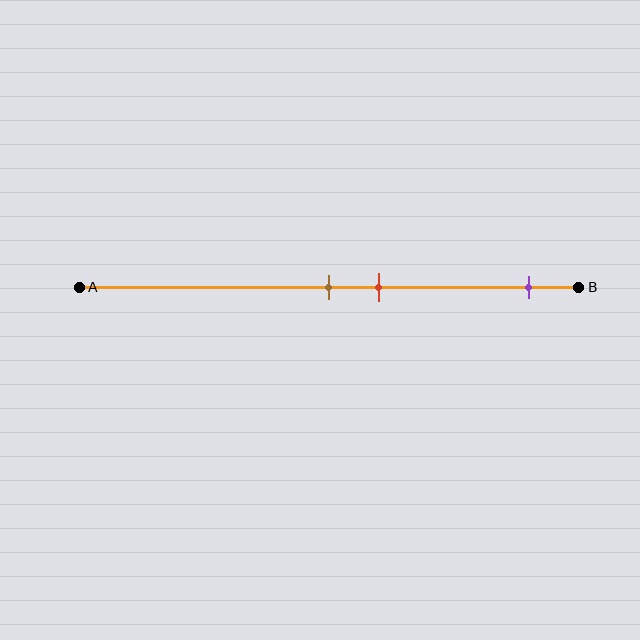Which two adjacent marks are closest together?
The brown and red marks are the closest adjacent pair.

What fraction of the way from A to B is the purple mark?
The purple mark is approximately 90% (0.9) of the way from A to B.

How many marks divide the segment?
There are 3 marks dividing the segment.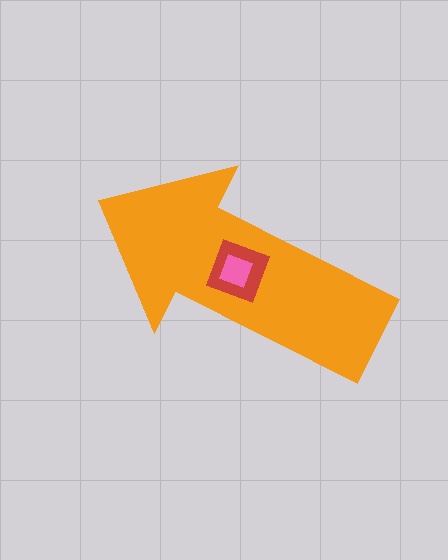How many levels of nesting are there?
3.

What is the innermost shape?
The pink diamond.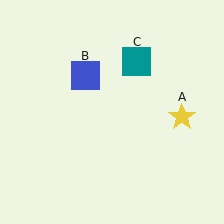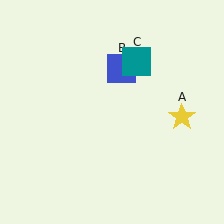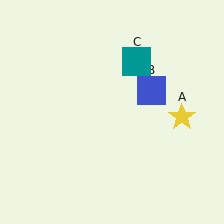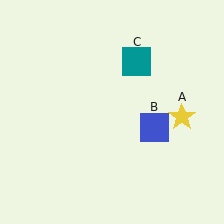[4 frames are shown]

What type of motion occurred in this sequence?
The blue square (object B) rotated clockwise around the center of the scene.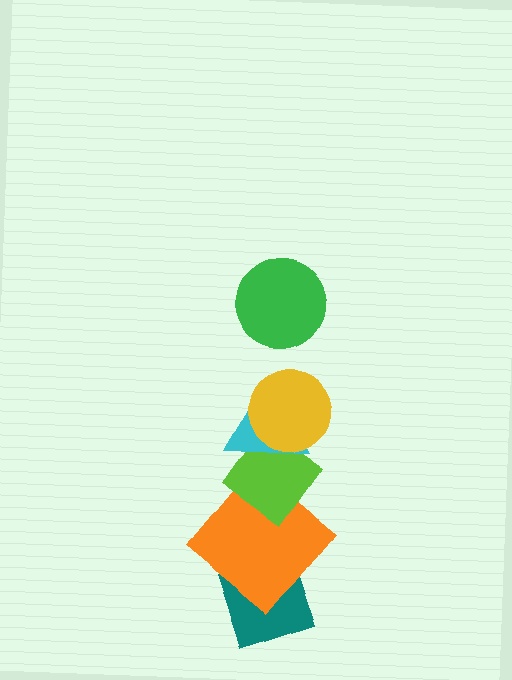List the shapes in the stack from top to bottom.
From top to bottom: the green circle, the yellow circle, the cyan triangle, the lime diamond, the orange diamond, the teal diamond.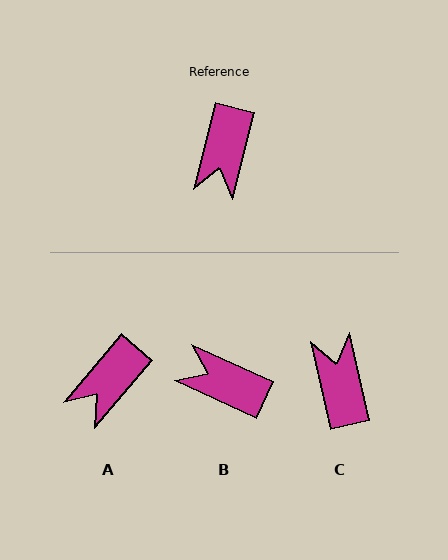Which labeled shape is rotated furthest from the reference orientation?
C, about 153 degrees away.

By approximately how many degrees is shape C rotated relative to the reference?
Approximately 153 degrees clockwise.